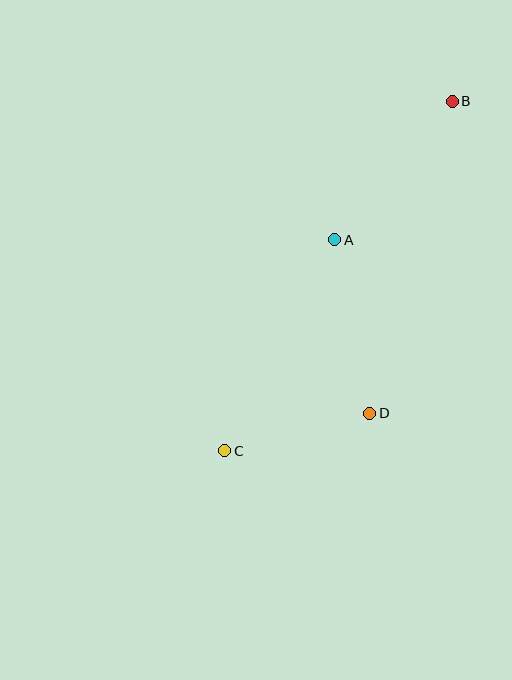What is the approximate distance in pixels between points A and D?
The distance between A and D is approximately 177 pixels.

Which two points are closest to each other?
Points C and D are closest to each other.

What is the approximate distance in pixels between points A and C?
The distance between A and C is approximately 238 pixels.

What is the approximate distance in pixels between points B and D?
The distance between B and D is approximately 323 pixels.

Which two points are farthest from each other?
Points B and C are farthest from each other.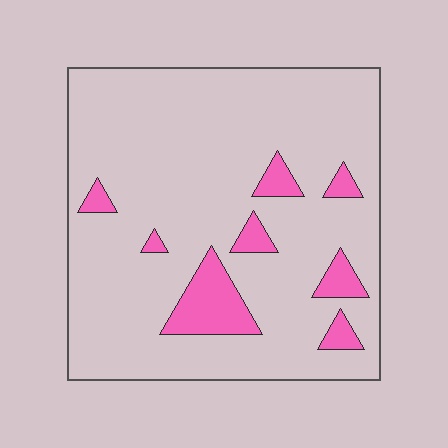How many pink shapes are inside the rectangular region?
8.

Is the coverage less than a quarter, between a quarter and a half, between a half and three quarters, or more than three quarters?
Less than a quarter.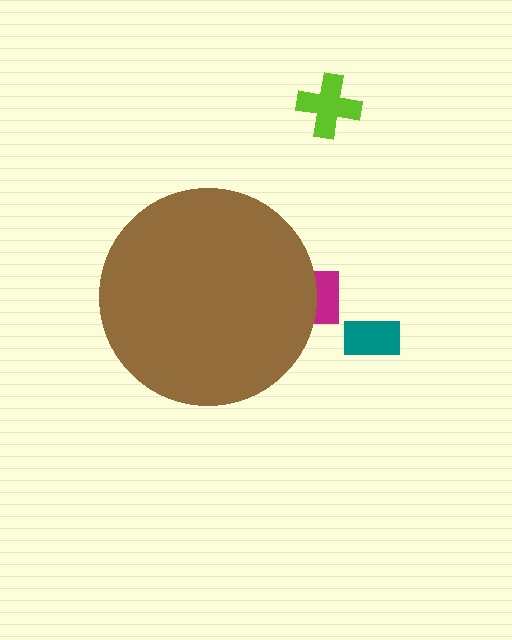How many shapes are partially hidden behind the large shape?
1 shape is partially hidden.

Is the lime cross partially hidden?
No, the lime cross is fully visible.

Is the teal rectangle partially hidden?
No, the teal rectangle is fully visible.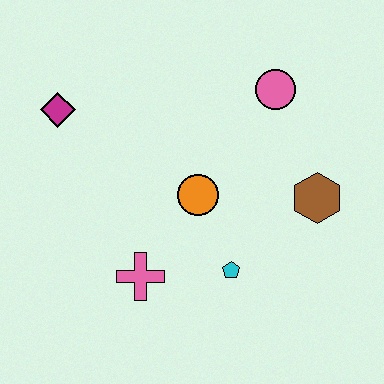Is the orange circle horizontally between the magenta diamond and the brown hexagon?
Yes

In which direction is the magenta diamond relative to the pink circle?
The magenta diamond is to the left of the pink circle.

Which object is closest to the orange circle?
The cyan pentagon is closest to the orange circle.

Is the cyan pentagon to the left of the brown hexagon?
Yes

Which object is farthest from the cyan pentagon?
The magenta diamond is farthest from the cyan pentagon.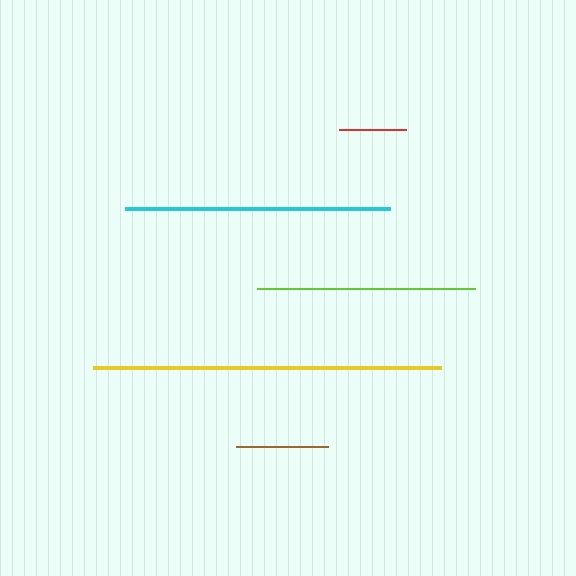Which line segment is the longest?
The yellow line is the longest at approximately 349 pixels.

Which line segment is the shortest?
The red line is the shortest at approximately 67 pixels.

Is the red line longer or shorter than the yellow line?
The yellow line is longer than the red line.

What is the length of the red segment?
The red segment is approximately 67 pixels long.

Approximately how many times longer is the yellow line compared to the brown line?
The yellow line is approximately 3.8 times the length of the brown line.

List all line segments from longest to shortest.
From longest to shortest: yellow, cyan, lime, brown, red.